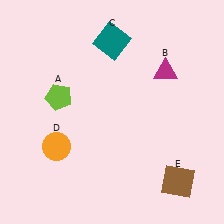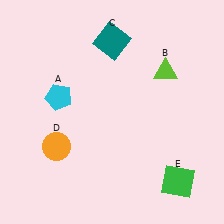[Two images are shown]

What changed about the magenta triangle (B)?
In Image 1, B is magenta. In Image 2, it changed to lime.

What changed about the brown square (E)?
In Image 1, E is brown. In Image 2, it changed to green.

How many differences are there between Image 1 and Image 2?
There are 3 differences between the two images.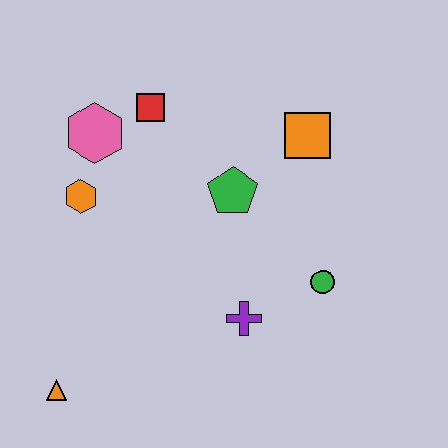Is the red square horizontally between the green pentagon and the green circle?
No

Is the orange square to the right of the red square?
Yes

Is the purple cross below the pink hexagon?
Yes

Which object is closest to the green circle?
The purple cross is closest to the green circle.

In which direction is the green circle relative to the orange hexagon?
The green circle is to the right of the orange hexagon.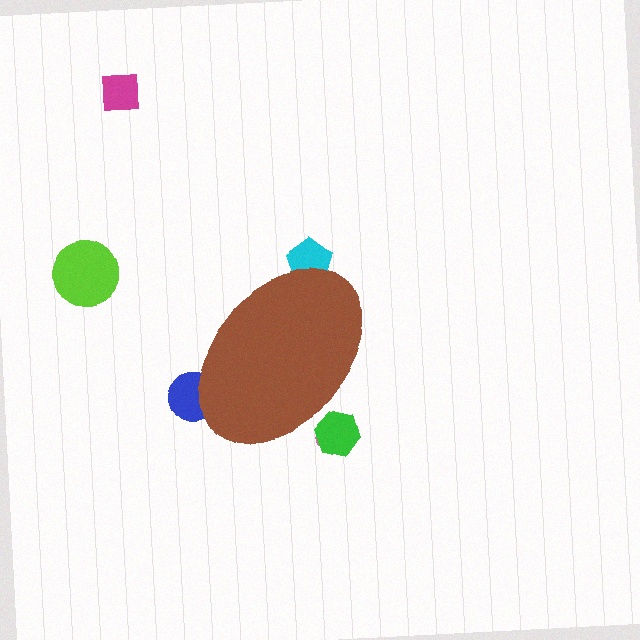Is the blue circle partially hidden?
Yes, the blue circle is partially hidden behind the brown ellipse.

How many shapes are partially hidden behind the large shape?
4 shapes are partially hidden.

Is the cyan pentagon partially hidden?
Yes, the cyan pentagon is partially hidden behind the brown ellipse.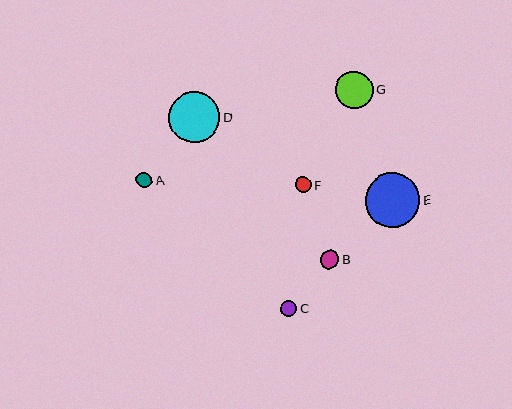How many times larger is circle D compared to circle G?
Circle D is approximately 1.4 times the size of circle G.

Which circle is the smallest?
Circle F is the smallest with a size of approximately 16 pixels.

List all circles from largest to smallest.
From largest to smallest: E, D, G, B, C, A, F.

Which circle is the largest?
Circle E is the largest with a size of approximately 55 pixels.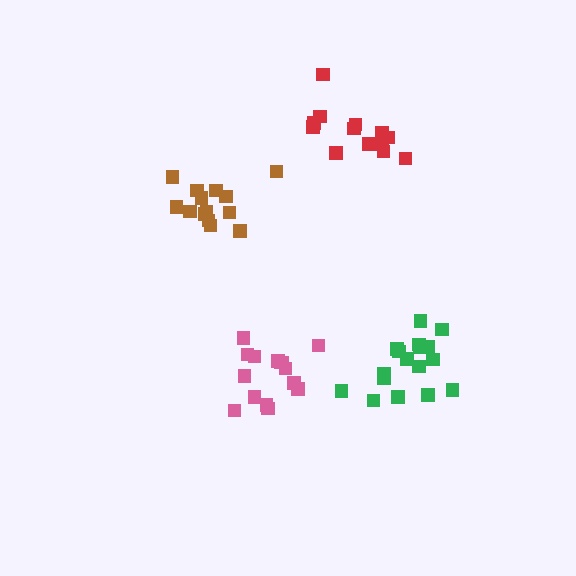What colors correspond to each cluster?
The clusters are colored: pink, red, green, brown.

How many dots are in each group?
Group 1: 15 dots, Group 2: 13 dots, Group 3: 17 dots, Group 4: 14 dots (59 total).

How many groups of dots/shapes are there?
There are 4 groups.